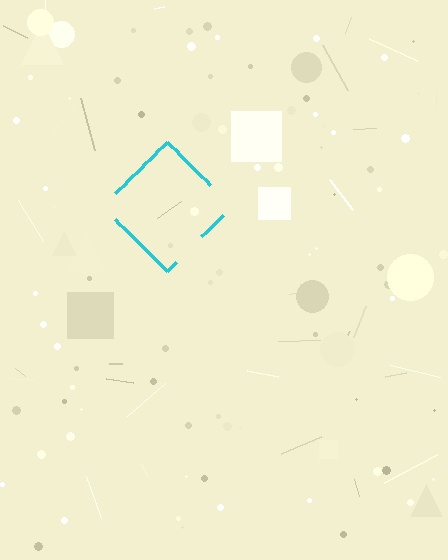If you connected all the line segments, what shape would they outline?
They would outline a diamond.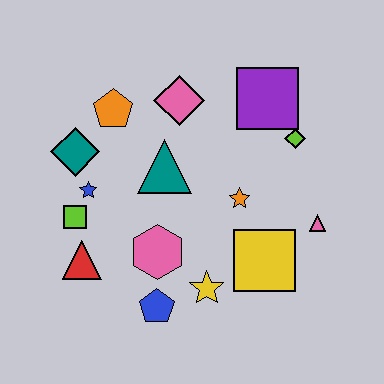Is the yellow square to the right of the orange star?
Yes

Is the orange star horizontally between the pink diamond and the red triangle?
No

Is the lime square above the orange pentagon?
No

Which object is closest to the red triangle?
The lime square is closest to the red triangle.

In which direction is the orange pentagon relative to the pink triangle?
The orange pentagon is to the left of the pink triangle.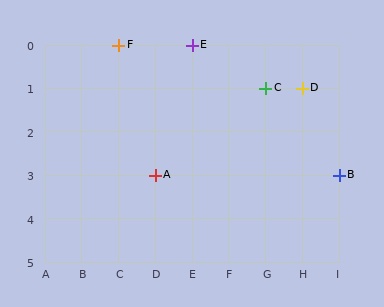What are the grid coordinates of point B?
Point B is at grid coordinates (I, 3).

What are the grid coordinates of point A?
Point A is at grid coordinates (D, 3).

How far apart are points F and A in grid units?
Points F and A are 1 column and 3 rows apart (about 3.2 grid units diagonally).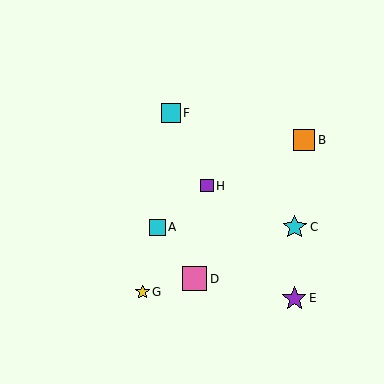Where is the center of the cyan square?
The center of the cyan square is at (171, 113).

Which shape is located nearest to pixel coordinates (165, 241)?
The cyan square (labeled A) at (157, 227) is nearest to that location.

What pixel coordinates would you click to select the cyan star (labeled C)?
Click at (295, 227) to select the cyan star C.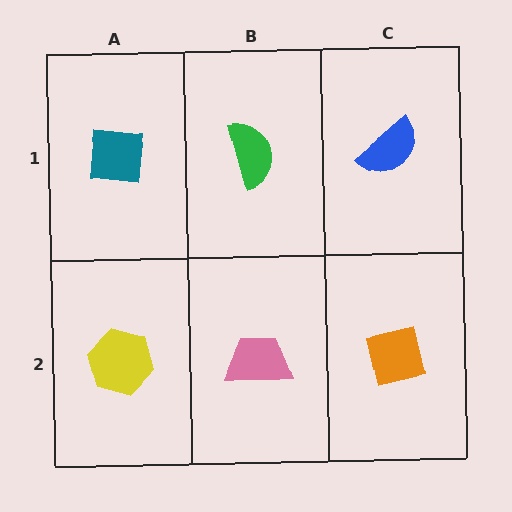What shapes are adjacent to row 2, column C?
A blue semicircle (row 1, column C), a pink trapezoid (row 2, column B).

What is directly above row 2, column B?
A green semicircle.